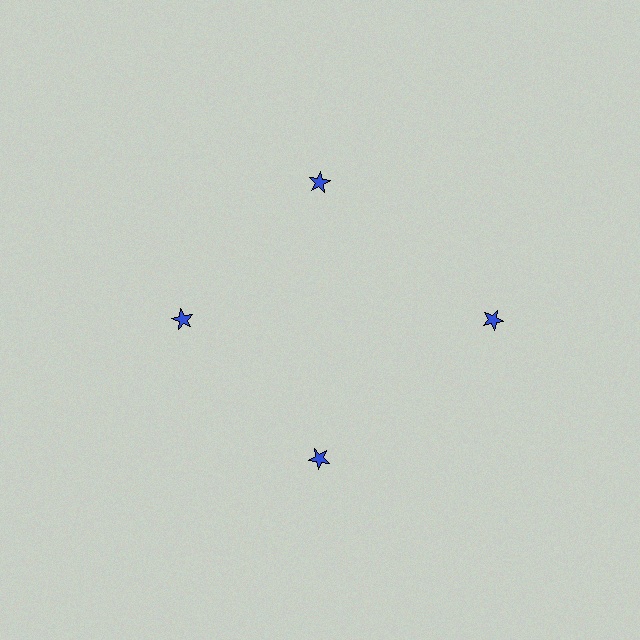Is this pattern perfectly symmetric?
No. The 4 blue stars are arranged in a ring, but one element near the 3 o'clock position is pushed outward from the center, breaking the 4-fold rotational symmetry.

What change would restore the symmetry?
The symmetry would be restored by moving it inward, back onto the ring so that all 4 stars sit at equal angles and equal distance from the center.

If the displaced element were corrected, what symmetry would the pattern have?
It would have 4-fold rotational symmetry — the pattern would map onto itself every 90 degrees.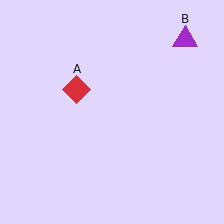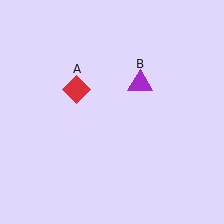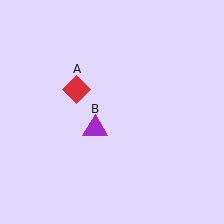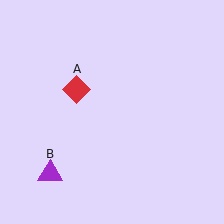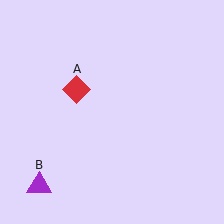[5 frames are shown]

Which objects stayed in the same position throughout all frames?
Red diamond (object A) remained stationary.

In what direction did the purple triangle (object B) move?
The purple triangle (object B) moved down and to the left.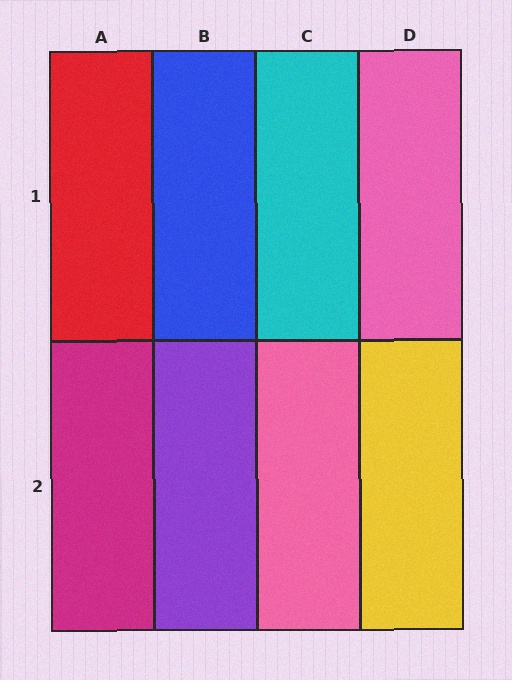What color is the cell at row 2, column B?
Purple.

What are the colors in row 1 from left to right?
Red, blue, cyan, pink.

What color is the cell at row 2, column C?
Pink.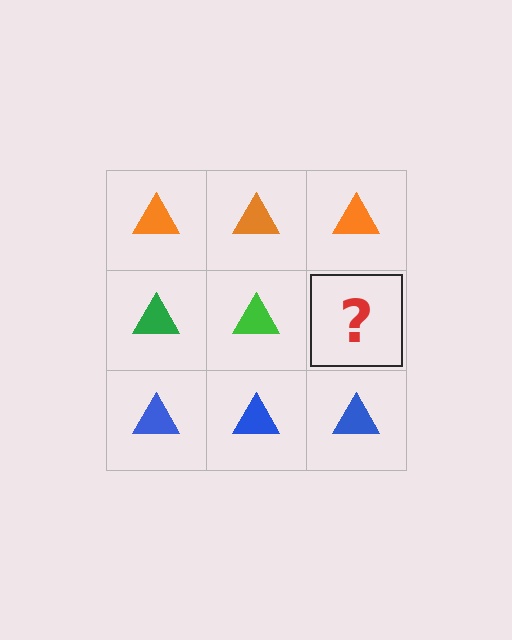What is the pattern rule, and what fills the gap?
The rule is that each row has a consistent color. The gap should be filled with a green triangle.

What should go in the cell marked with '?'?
The missing cell should contain a green triangle.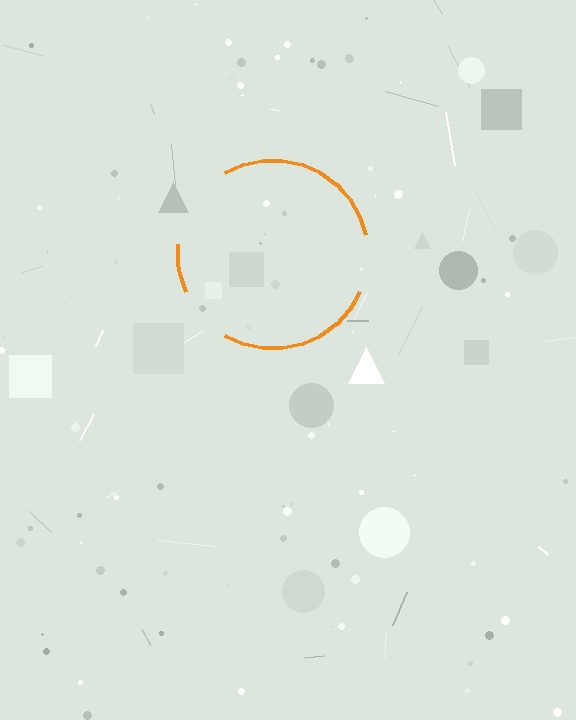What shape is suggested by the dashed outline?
The dashed outline suggests a circle.